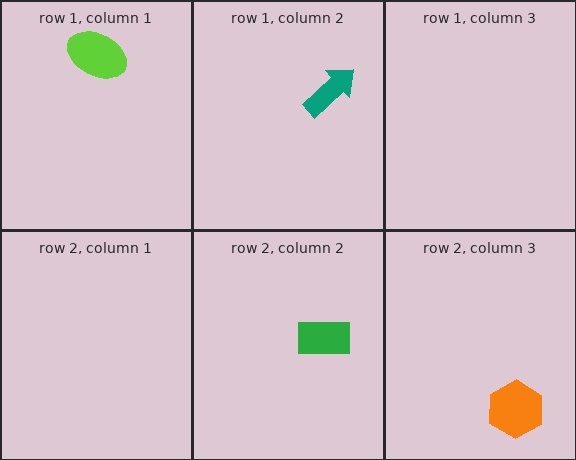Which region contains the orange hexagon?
The row 2, column 3 region.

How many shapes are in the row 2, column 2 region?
1.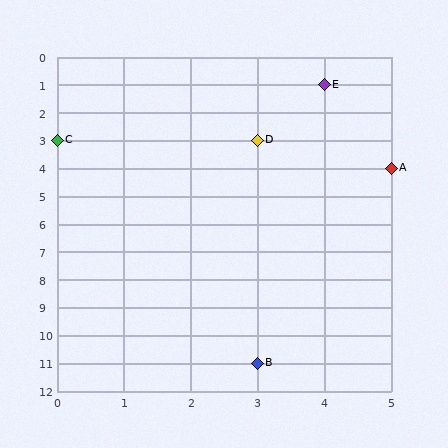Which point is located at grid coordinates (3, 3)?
Point D is at (3, 3).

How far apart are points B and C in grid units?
Points B and C are 3 columns and 8 rows apart (about 8.5 grid units diagonally).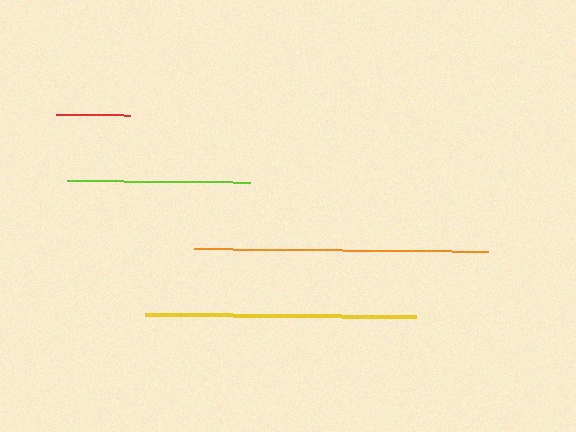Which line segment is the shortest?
The red line is the shortest at approximately 74 pixels.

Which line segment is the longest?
The orange line is the longest at approximately 294 pixels.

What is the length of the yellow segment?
The yellow segment is approximately 272 pixels long.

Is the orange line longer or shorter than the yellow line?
The orange line is longer than the yellow line.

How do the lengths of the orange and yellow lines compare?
The orange and yellow lines are approximately the same length.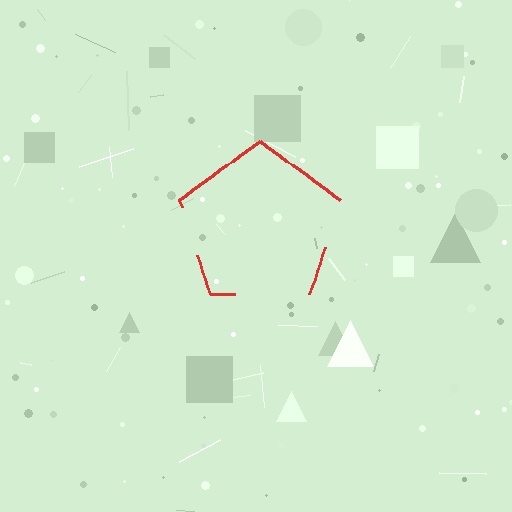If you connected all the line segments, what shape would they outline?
They would outline a pentagon.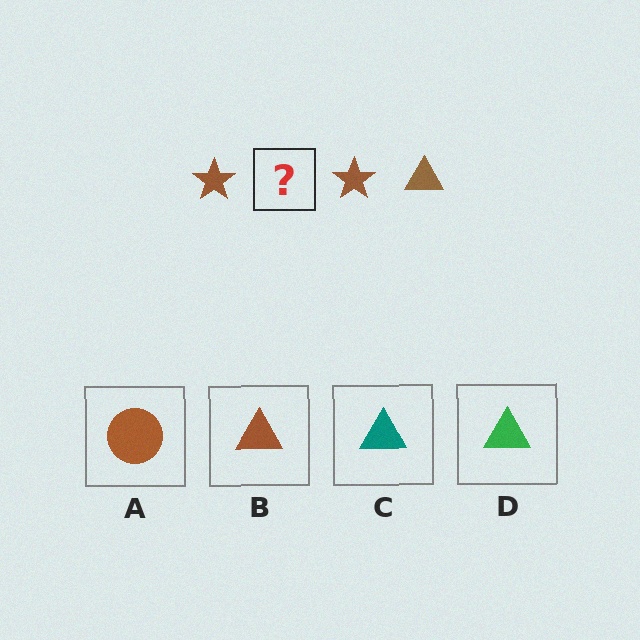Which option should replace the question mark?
Option B.